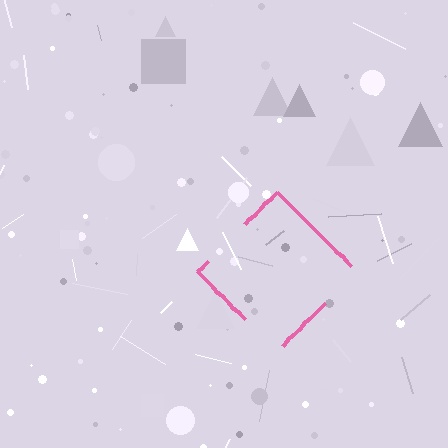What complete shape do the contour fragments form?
The contour fragments form a diamond.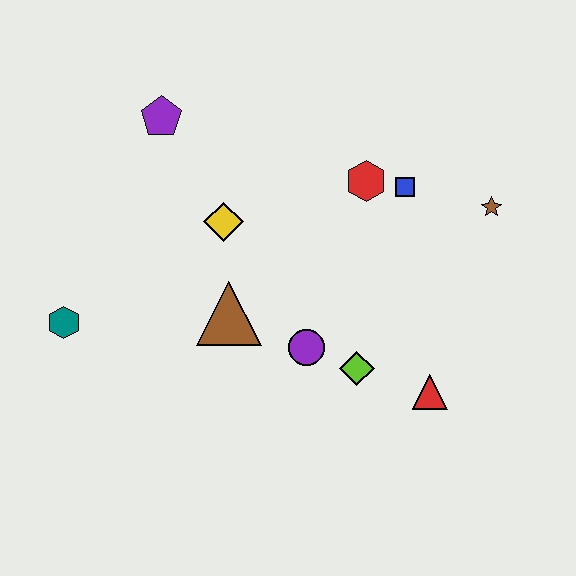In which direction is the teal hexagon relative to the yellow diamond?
The teal hexagon is to the left of the yellow diamond.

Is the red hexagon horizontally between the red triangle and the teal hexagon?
Yes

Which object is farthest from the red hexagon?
The teal hexagon is farthest from the red hexagon.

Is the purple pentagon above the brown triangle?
Yes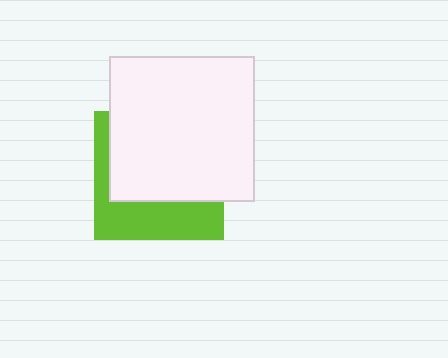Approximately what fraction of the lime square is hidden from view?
Roughly 62% of the lime square is hidden behind the white square.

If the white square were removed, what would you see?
You would see the complete lime square.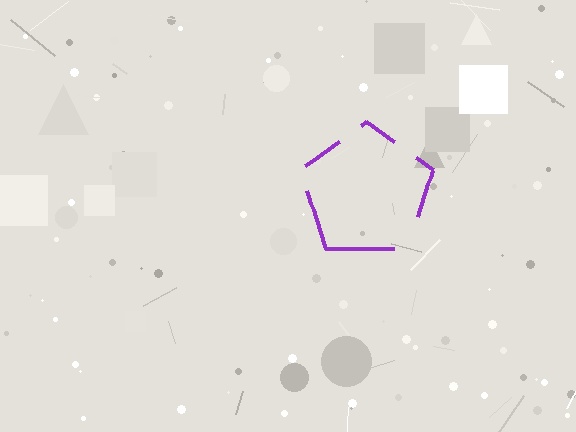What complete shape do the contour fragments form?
The contour fragments form a pentagon.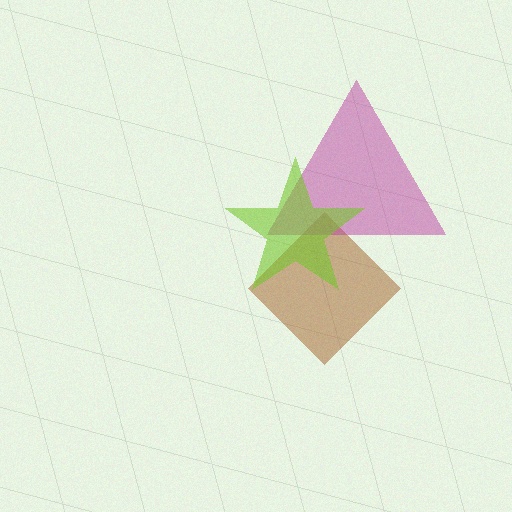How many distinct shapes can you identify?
There are 3 distinct shapes: a brown diamond, a magenta triangle, a lime star.